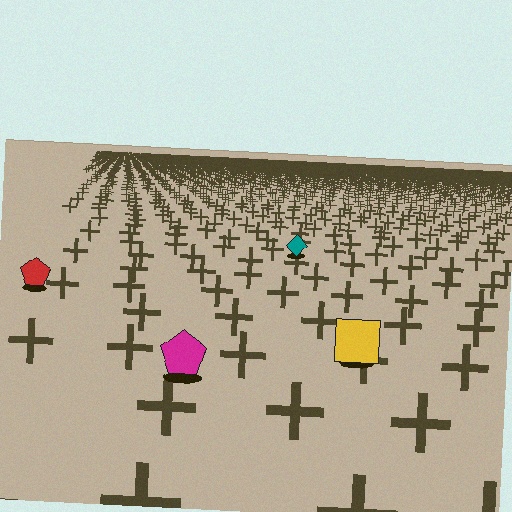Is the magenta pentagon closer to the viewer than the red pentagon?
Yes. The magenta pentagon is closer — you can tell from the texture gradient: the ground texture is coarser near it.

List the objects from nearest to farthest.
From nearest to farthest: the magenta pentagon, the yellow square, the red pentagon, the teal diamond.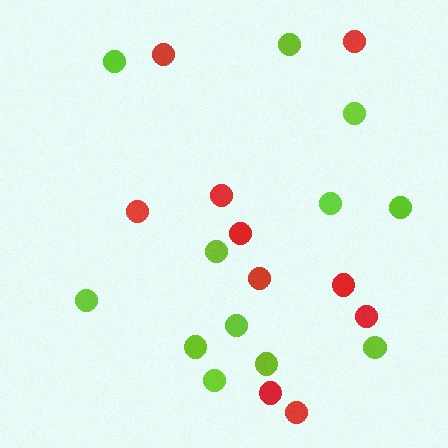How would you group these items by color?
There are 2 groups: one group of lime circles (12) and one group of red circles (10).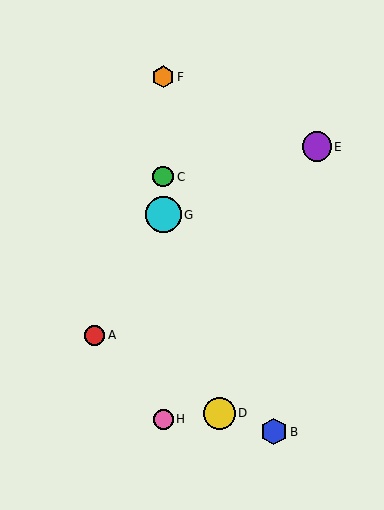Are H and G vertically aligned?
Yes, both are at x≈163.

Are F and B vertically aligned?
No, F is at x≈163 and B is at x≈274.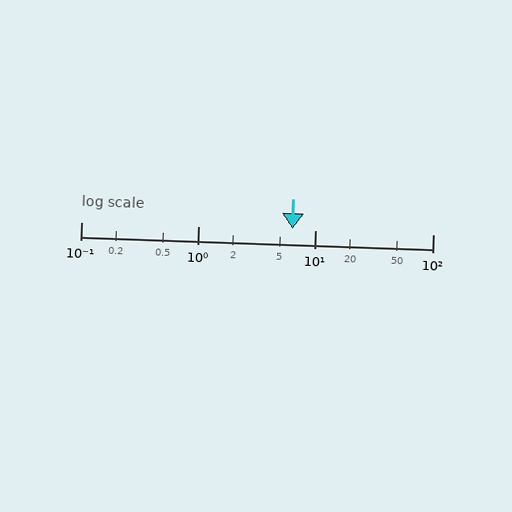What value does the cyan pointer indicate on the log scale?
The pointer indicates approximately 6.3.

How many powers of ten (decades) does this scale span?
The scale spans 3 decades, from 0.1 to 100.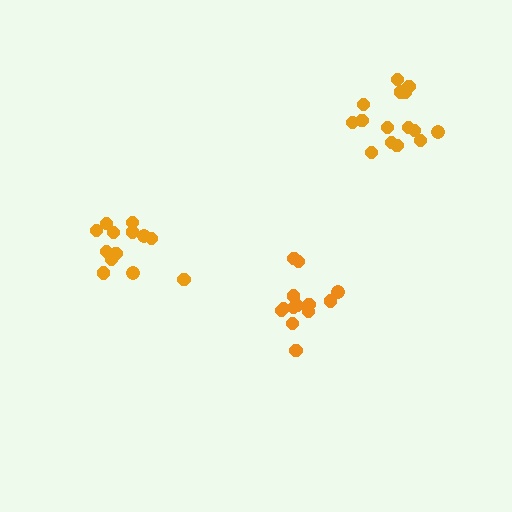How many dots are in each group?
Group 1: 13 dots, Group 2: 13 dots, Group 3: 15 dots (41 total).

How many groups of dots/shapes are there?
There are 3 groups.